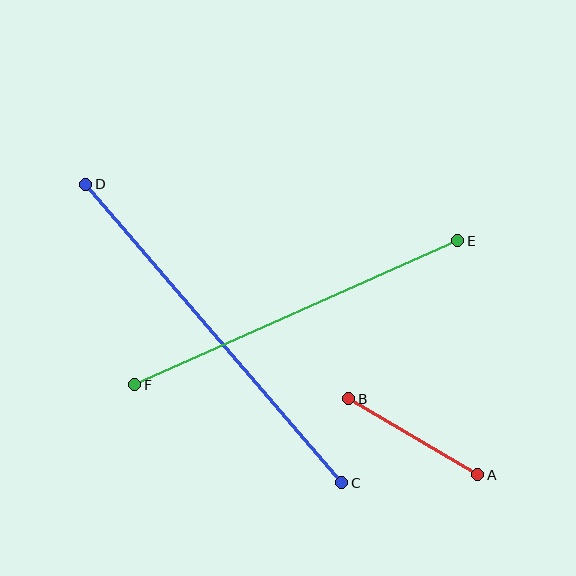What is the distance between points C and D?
The distance is approximately 393 pixels.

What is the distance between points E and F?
The distance is approximately 354 pixels.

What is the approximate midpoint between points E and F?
The midpoint is at approximately (296, 313) pixels.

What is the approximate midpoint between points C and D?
The midpoint is at approximately (214, 333) pixels.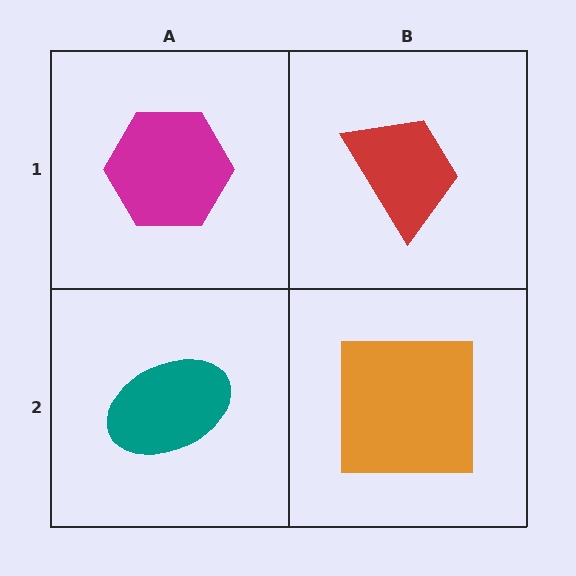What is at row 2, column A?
A teal ellipse.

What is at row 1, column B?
A red trapezoid.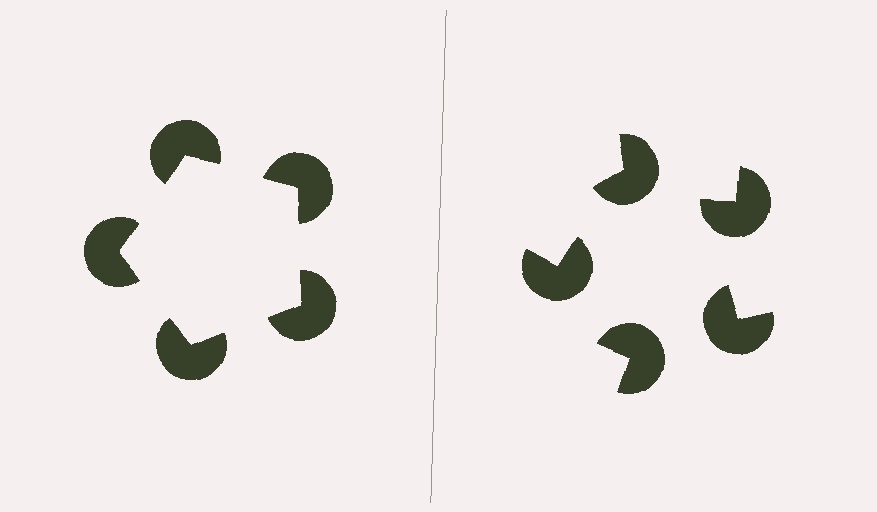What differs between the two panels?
The pac-man discs are positioned identically on both sides; only the wedge orientations differ. On the left they align to a pentagon; on the right they are misaligned.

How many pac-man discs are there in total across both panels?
10 — 5 on each side.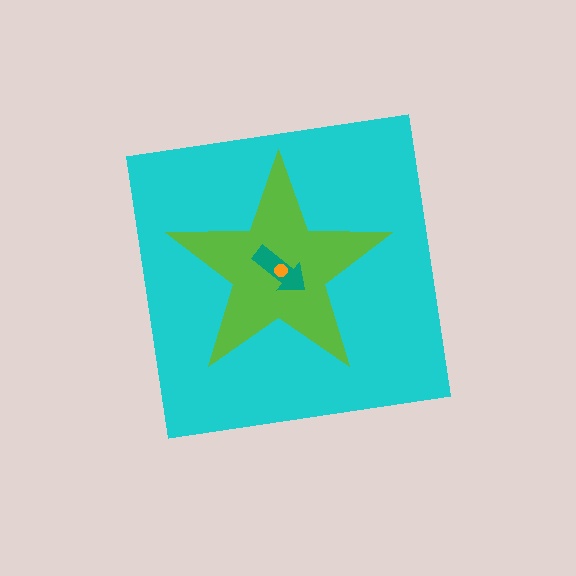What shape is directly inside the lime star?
The teal arrow.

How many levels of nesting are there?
4.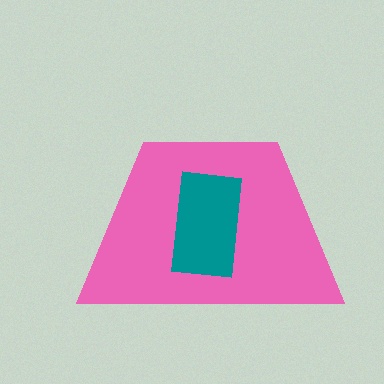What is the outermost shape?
The pink trapezoid.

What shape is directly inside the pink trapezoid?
The teal rectangle.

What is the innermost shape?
The teal rectangle.